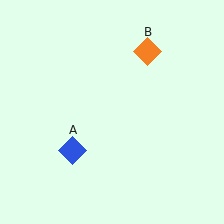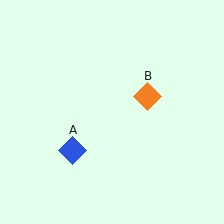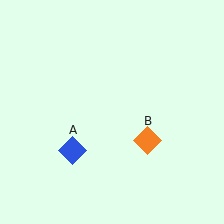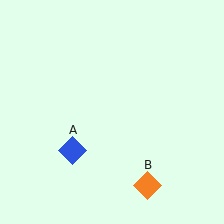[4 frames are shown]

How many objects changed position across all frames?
1 object changed position: orange diamond (object B).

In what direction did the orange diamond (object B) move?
The orange diamond (object B) moved down.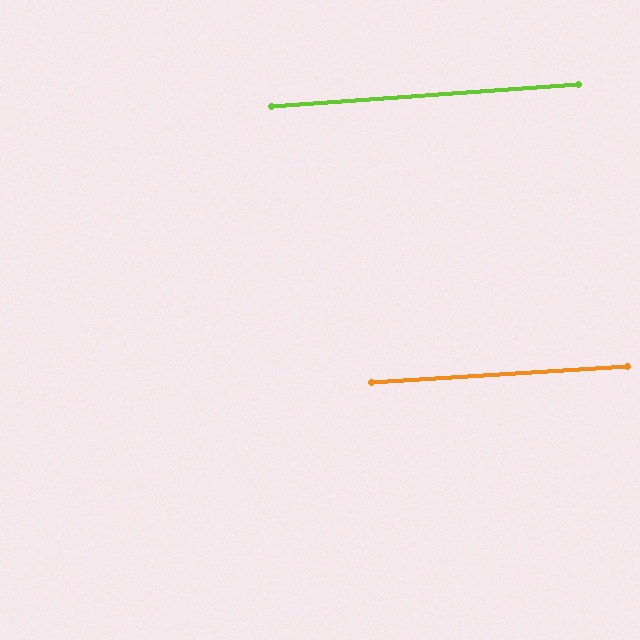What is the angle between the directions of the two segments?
Approximately 1 degree.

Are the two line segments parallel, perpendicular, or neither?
Parallel — their directions differ by only 0.6°.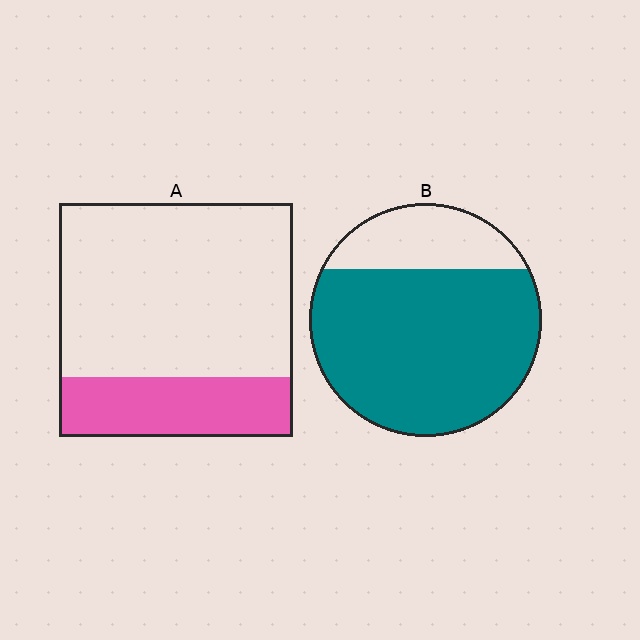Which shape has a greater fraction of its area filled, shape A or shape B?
Shape B.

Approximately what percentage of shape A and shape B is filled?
A is approximately 25% and B is approximately 75%.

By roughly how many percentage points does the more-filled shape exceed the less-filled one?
By roughly 50 percentage points (B over A).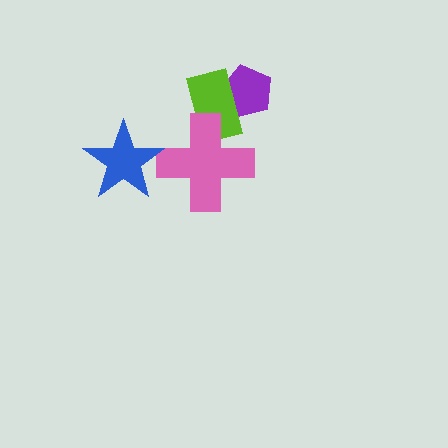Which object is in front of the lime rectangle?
The pink cross is in front of the lime rectangle.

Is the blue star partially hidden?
No, no other shape covers it.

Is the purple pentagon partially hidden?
Yes, it is partially covered by another shape.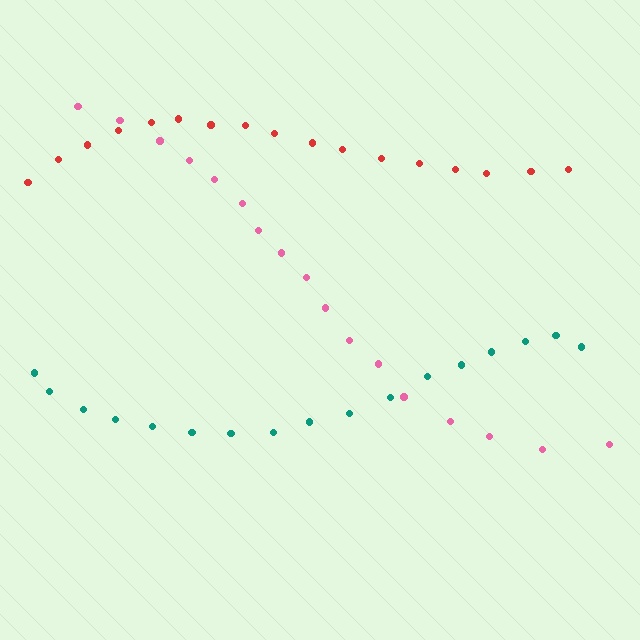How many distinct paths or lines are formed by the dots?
There are 3 distinct paths.